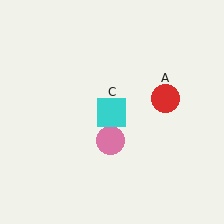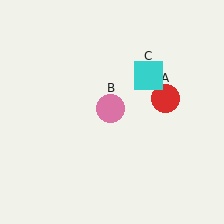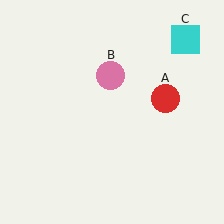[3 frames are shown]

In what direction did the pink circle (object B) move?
The pink circle (object B) moved up.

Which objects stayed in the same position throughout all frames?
Red circle (object A) remained stationary.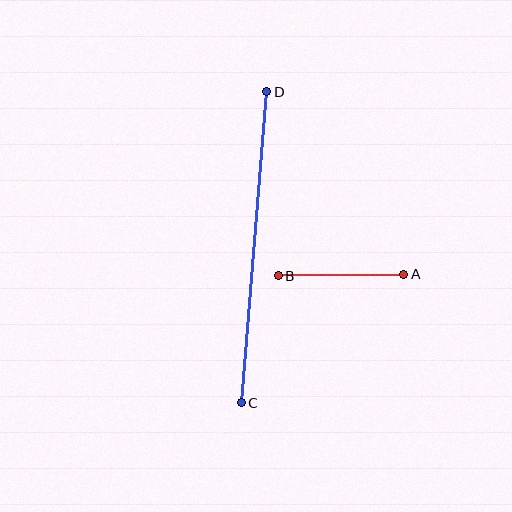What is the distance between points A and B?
The distance is approximately 125 pixels.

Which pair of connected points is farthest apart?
Points C and D are farthest apart.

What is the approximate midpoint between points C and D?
The midpoint is at approximately (254, 247) pixels.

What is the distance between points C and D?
The distance is approximately 312 pixels.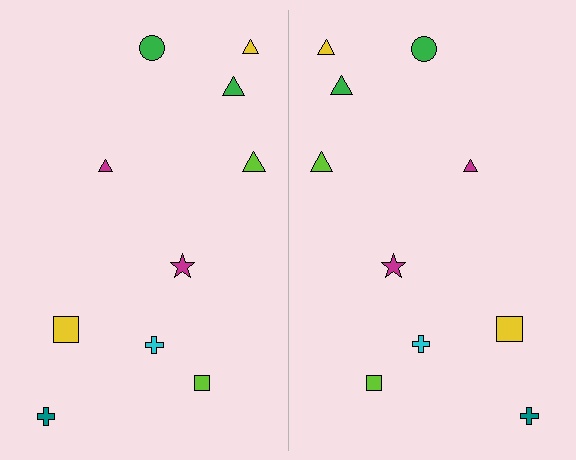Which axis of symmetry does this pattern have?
The pattern has a vertical axis of symmetry running through the center of the image.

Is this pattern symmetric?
Yes, this pattern has bilateral (reflection) symmetry.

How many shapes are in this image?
There are 20 shapes in this image.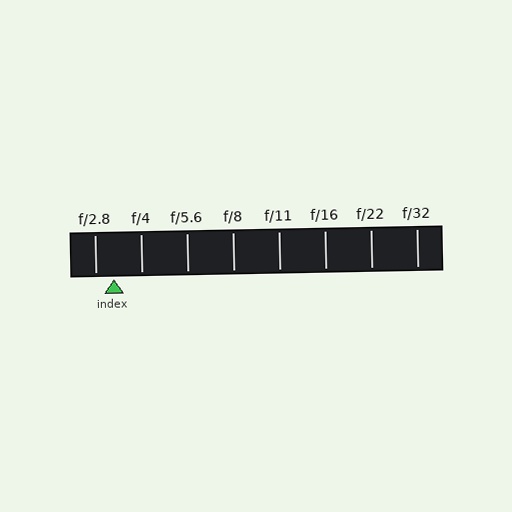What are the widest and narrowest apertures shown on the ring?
The widest aperture shown is f/2.8 and the narrowest is f/32.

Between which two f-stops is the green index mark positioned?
The index mark is between f/2.8 and f/4.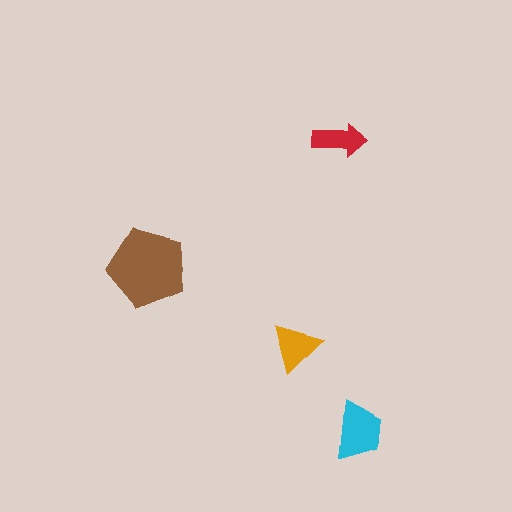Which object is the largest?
The brown pentagon.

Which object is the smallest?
The red arrow.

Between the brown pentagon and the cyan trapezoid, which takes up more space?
The brown pentagon.